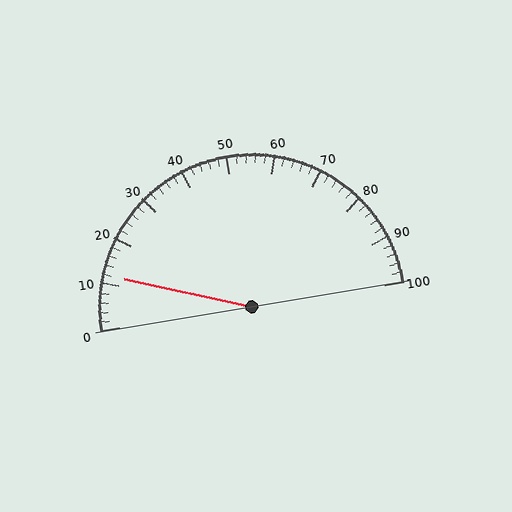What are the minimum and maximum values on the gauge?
The gauge ranges from 0 to 100.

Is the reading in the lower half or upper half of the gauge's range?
The reading is in the lower half of the range (0 to 100).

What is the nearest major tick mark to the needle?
The nearest major tick mark is 10.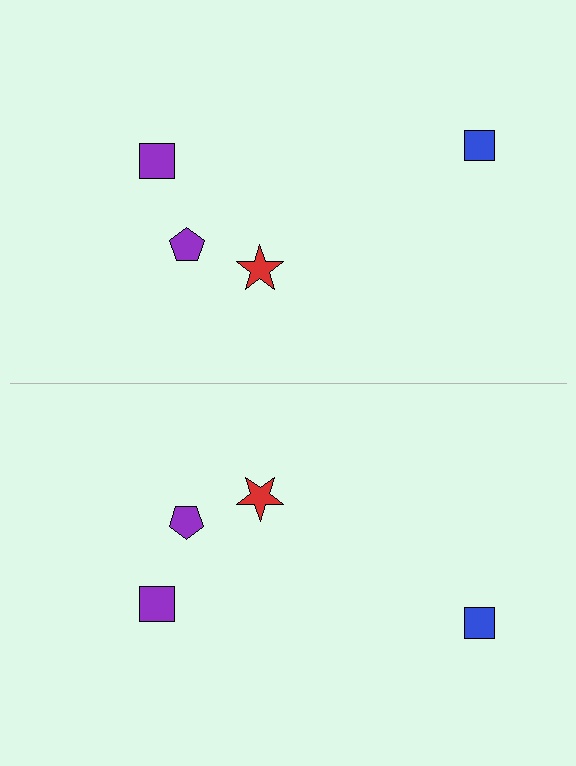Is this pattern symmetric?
Yes, this pattern has bilateral (reflection) symmetry.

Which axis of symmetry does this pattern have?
The pattern has a horizontal axis of symmetry running through the center of the image.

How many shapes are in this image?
There are 8 shapes in this image.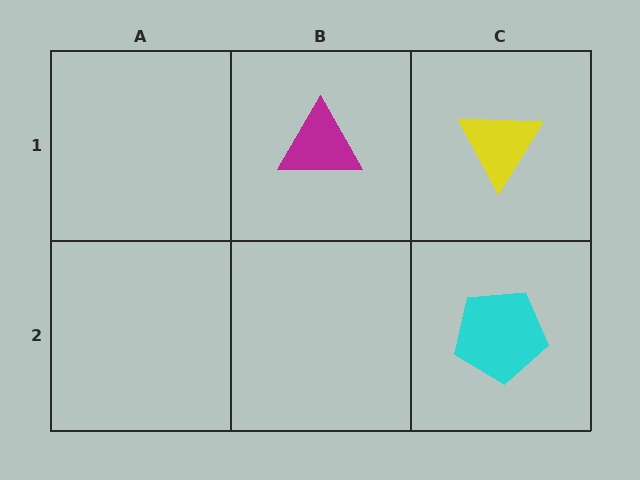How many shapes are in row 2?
1 shape.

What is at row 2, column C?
A cyan pentagon.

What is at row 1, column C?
A yellow triangle.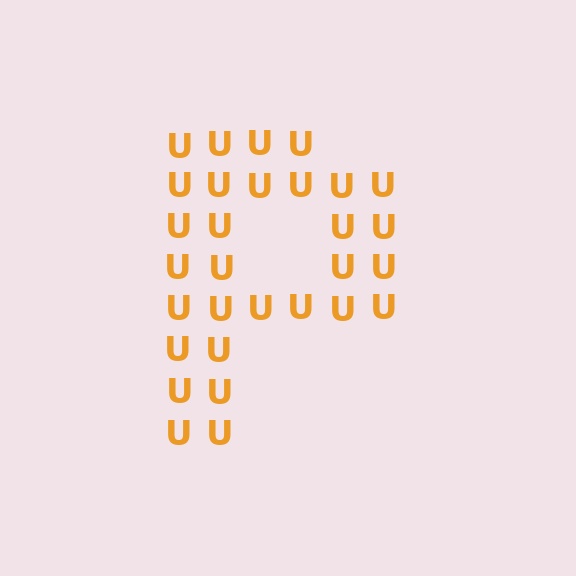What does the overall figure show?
The overall figure shows the letter P.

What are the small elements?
The small elements are letter U's.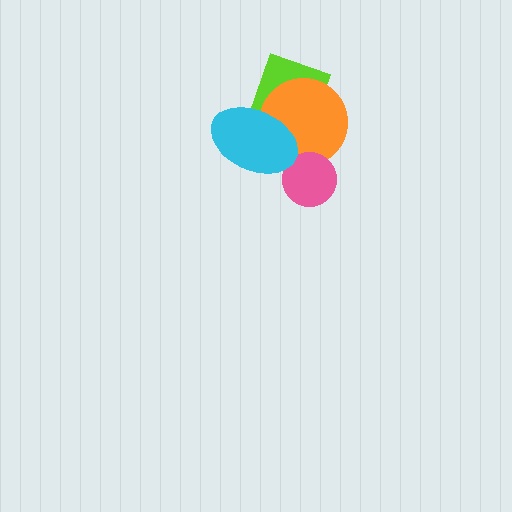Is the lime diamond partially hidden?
Yes, it is partially covered by another shape.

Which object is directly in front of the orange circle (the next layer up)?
The pink circle is directly in front of the orange circle.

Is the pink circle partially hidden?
No, no other shape covers it.